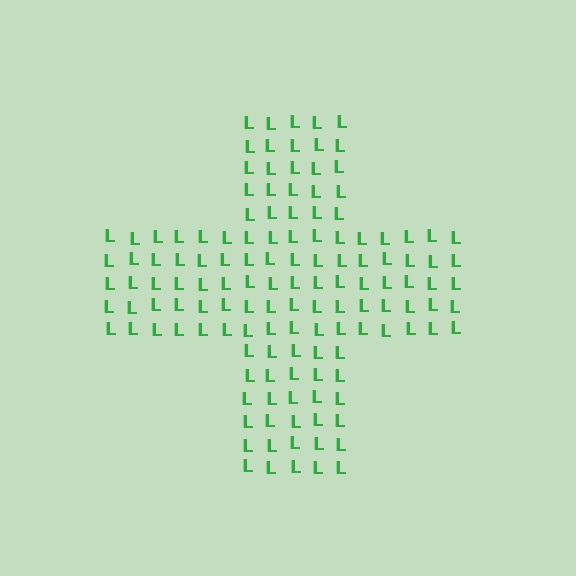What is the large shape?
The large shape is a cross.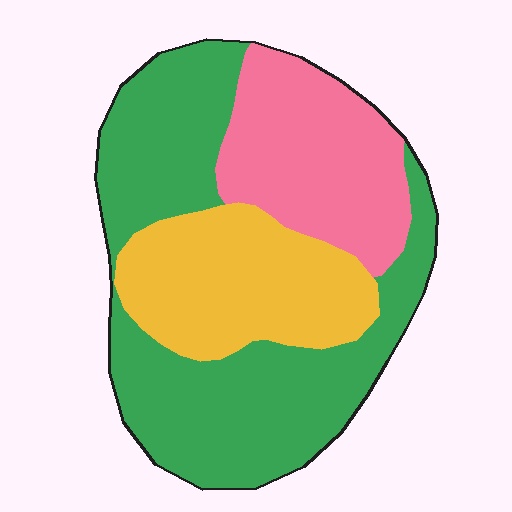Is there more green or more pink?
Green.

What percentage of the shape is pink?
Pink covers roughly 25% of the shape.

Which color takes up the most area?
Green, at roughly 50%.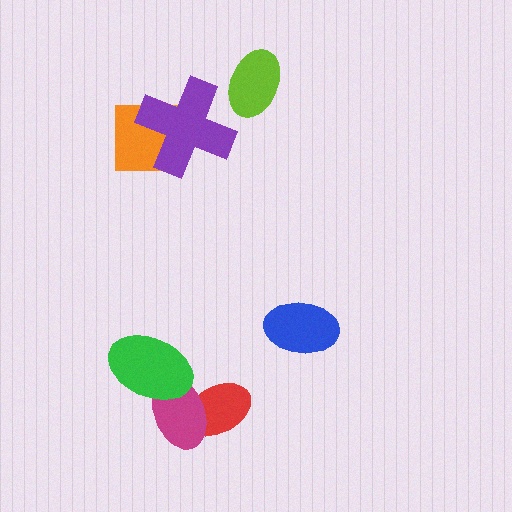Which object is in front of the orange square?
The purple cross is in front of the orange square.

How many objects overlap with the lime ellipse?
0 objects overlap with the lime ellipse.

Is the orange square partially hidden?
Yes, it is partially covered by another shape.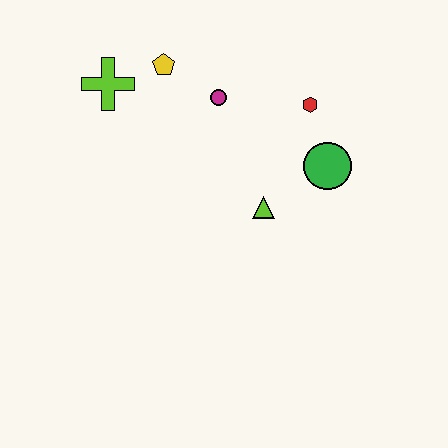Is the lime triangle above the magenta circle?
No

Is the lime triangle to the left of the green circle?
Yes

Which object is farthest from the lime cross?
The green circle is farthest from the lime cross.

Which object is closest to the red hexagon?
The green circle is closest to the red hexagon.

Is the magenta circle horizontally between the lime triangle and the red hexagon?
No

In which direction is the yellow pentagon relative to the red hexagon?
The yellow pentagon is to the left of the red hexagon.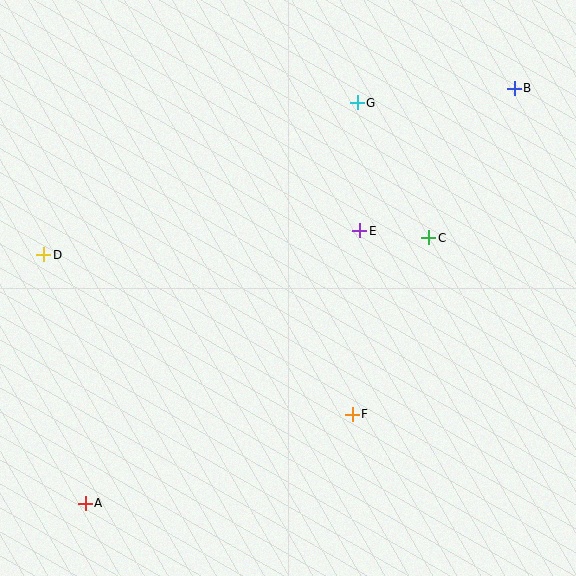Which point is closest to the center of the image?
Point E at (360, 231) is closest to the center.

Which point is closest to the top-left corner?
Point D is closest to the top-left corner.